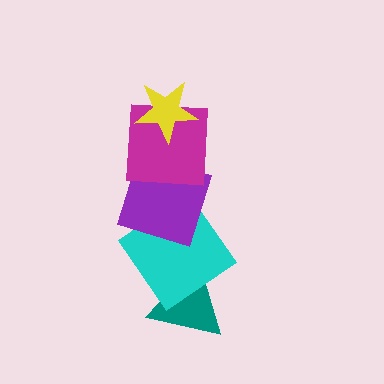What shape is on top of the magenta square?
The yellow star is on top of the magenta square.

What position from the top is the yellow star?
The yellow star is 1st from the top.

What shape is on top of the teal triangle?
The cyan diamond is on top of the teal triangle.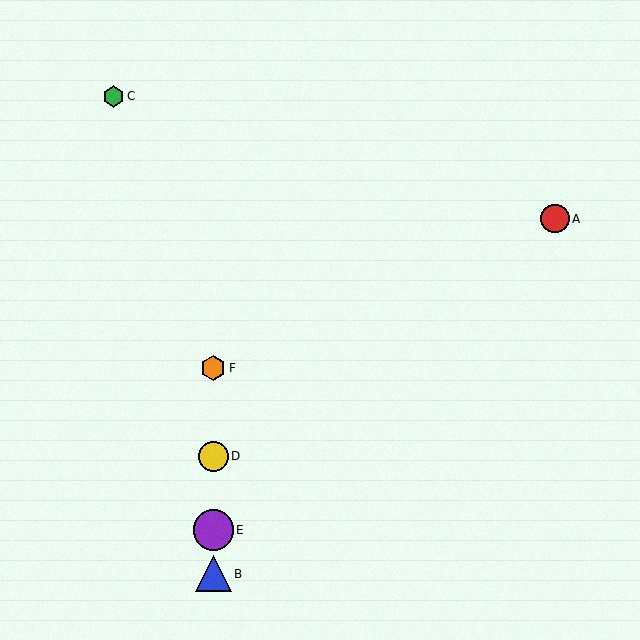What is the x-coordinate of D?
Object D is at x≈213.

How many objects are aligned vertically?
4 objects (B, D, E, F) are aligned vertically.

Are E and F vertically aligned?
Yes, both are at x≈213.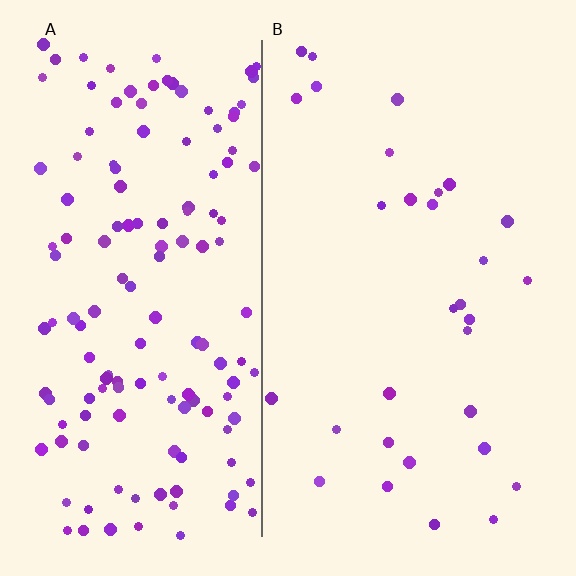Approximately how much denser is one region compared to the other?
Approximately 4.6× — region A over region B.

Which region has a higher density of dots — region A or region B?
A (the left).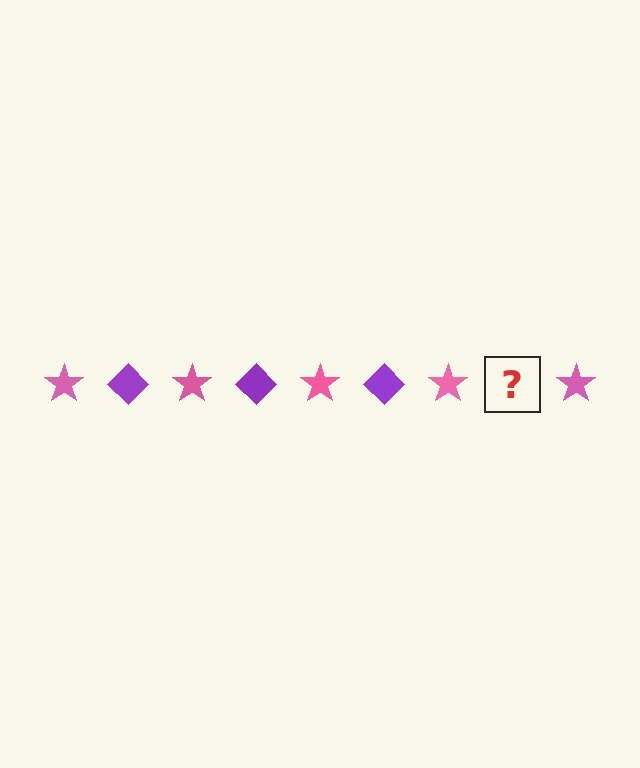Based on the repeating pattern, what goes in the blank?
The blank should be a purple diamond.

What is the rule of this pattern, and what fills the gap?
The rule is that the pattern alternates between pink star and purple diamond. The gap should be filled with a purple diamond.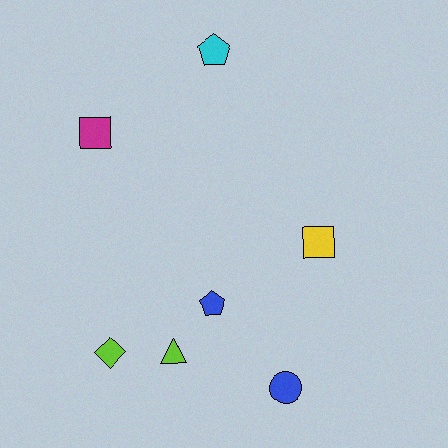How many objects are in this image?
There are 7 objects.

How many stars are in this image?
There are no stars.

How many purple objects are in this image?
There are no purple objects.